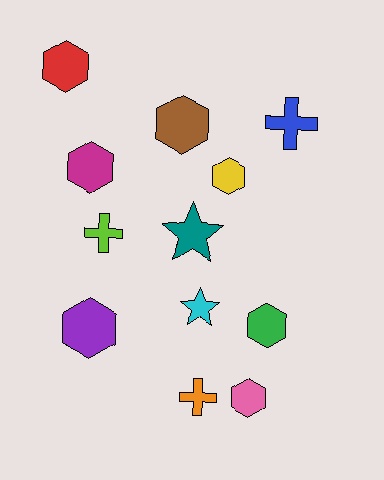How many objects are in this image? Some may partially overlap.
There are 12 objects.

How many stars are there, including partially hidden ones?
There are 2 stars.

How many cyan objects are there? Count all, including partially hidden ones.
There is 1 cyan object.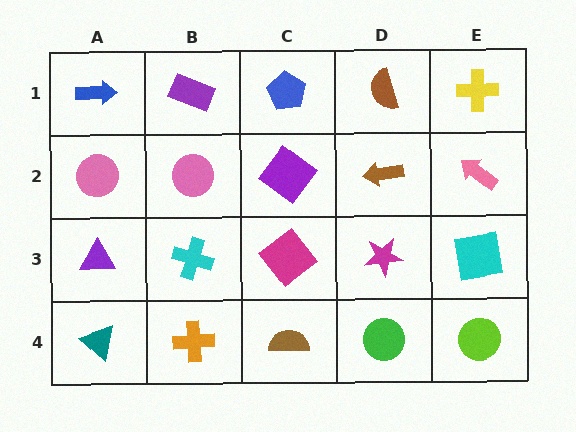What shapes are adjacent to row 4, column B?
A cyan cross (row 3, column B), a teal triangle (row 4, column A), a brown semicircle (row 4, column C).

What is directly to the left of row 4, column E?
A green circle.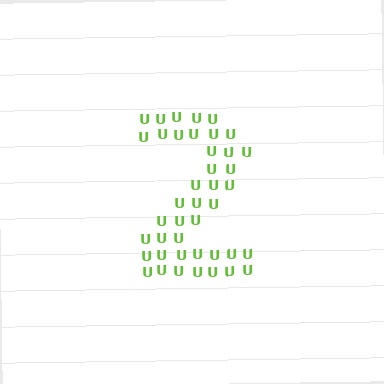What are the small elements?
The small elements are letter U's.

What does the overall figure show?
The overall figure shows the digit 2.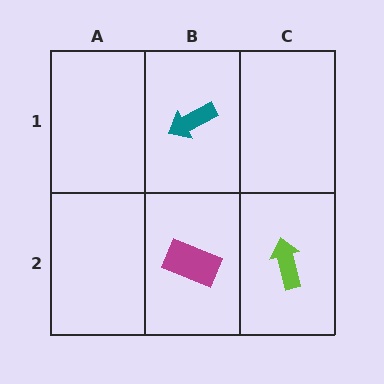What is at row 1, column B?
A teal arrow.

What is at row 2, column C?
A lime arrow.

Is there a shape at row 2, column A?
No, that cell is empty.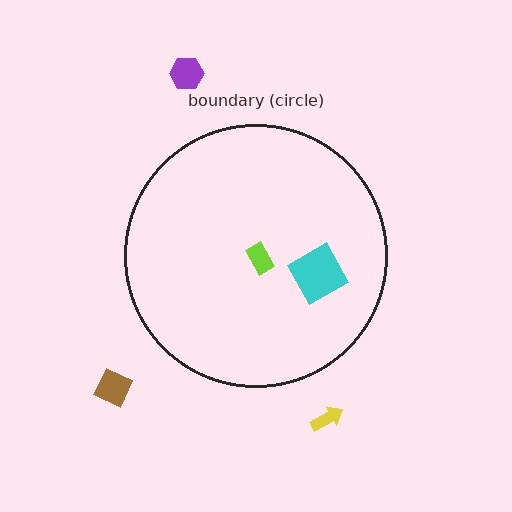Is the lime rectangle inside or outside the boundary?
Inside.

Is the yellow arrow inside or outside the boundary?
Outside.